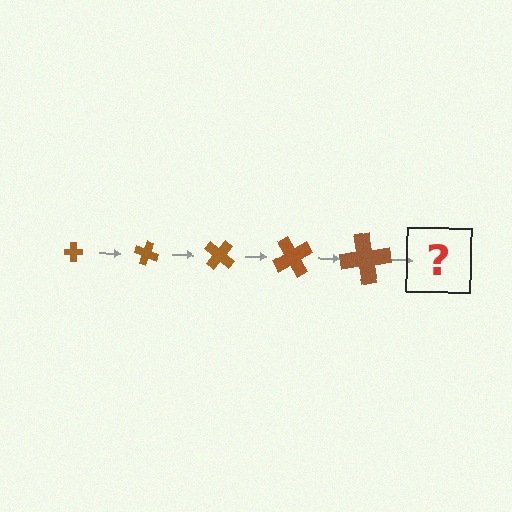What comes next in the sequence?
The next element should be a cross, larger than the previous one and rotated 100 degrees from the start.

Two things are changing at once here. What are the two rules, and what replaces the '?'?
The two rules are that the cross grows larger each step and it rotates 20 degrees each step. The '?' should be a cross, larger than the previous one and rotated 100 degrees from the start.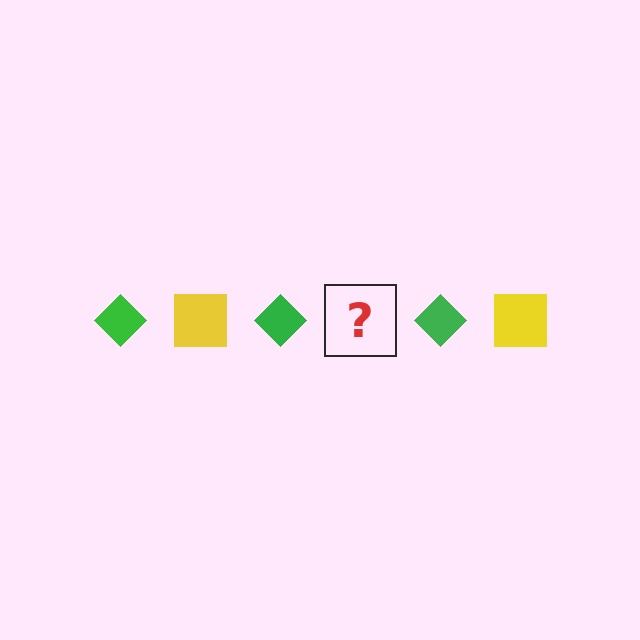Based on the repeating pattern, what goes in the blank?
The blank should be a yellow square.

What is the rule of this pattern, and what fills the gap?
The rule is that the pattern alternates between green diamond and yellow square. The gap should be filled with a yellow square.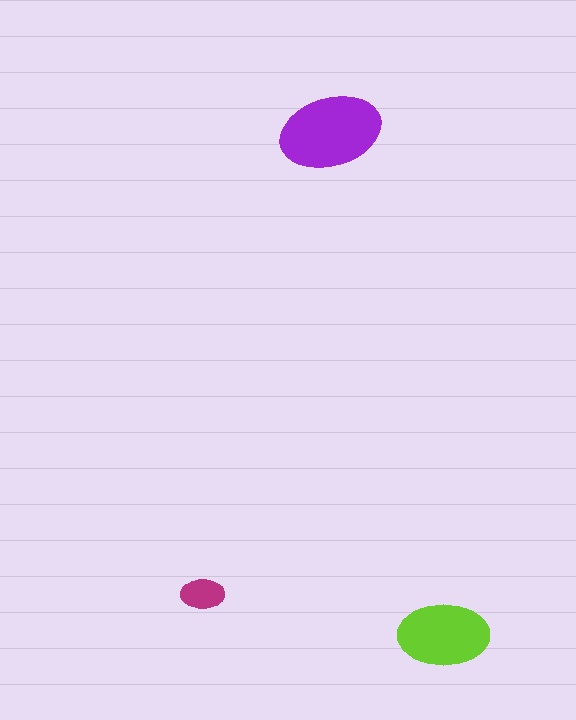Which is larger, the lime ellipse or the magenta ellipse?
The lime one.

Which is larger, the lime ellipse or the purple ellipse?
The purple one.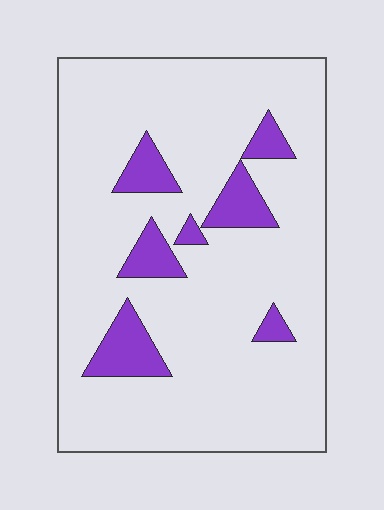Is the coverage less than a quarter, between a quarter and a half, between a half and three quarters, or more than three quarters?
Less than a quarter.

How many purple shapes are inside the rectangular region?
7.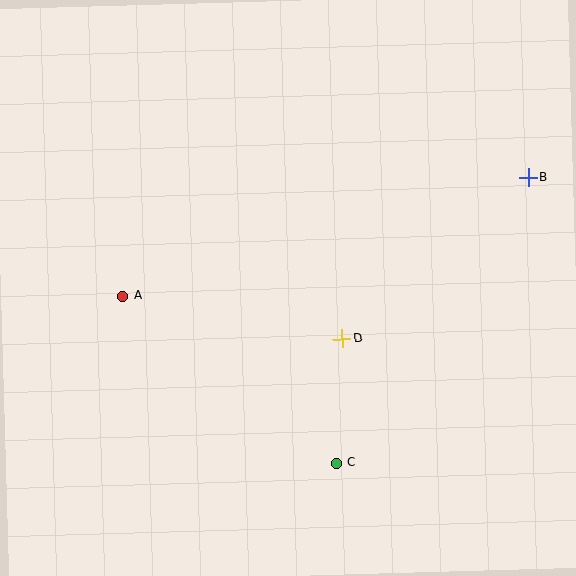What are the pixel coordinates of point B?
Point B is at (528, 178).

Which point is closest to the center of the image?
Point D at (342, 339) is closest to the center.